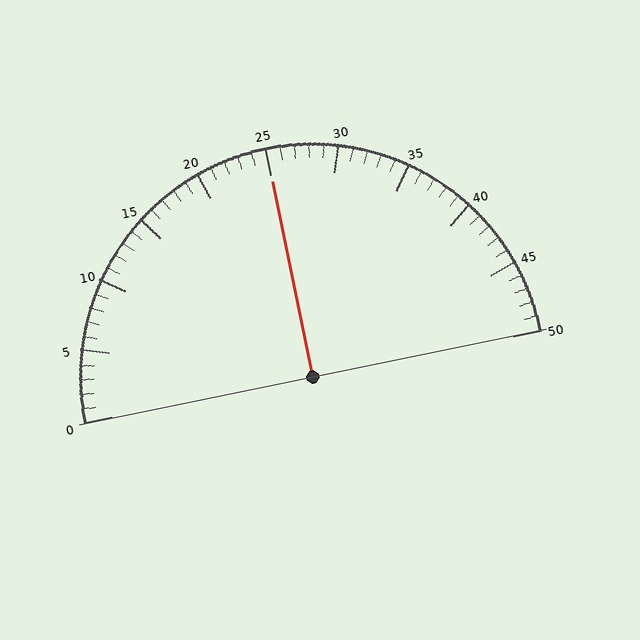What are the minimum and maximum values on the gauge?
The gauge ranges from 0 to 50.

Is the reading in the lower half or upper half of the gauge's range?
The reading is in the upper half of the range (0 to 50).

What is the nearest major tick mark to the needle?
The nearest major tick mark is 25.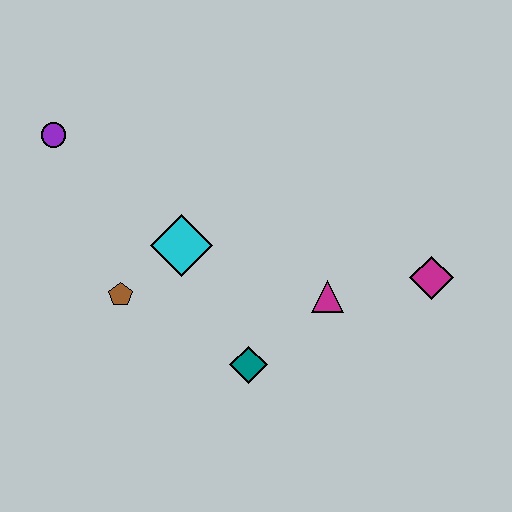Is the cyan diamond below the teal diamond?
No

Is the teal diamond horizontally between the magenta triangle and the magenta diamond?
No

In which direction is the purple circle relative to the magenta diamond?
The purple circle is to the left of the magenta diamond.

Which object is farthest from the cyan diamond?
The magenta diamond is farthest from the cyan diamond.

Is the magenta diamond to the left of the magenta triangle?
No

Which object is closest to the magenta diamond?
The magenta triangle is closest to the magenta diamond.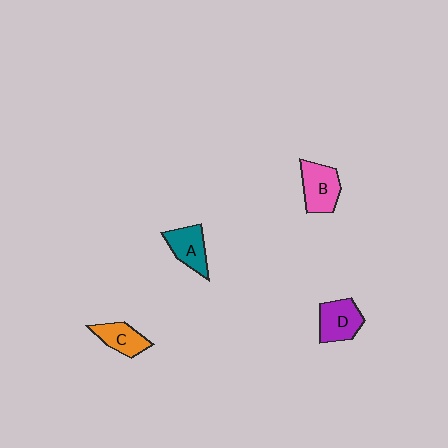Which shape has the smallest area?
Shape C (orange).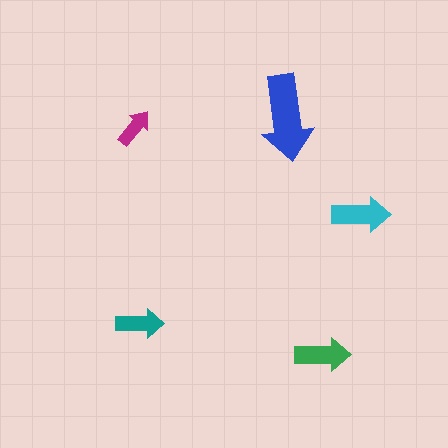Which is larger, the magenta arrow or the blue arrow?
The blue one.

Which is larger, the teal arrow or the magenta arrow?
The teal one.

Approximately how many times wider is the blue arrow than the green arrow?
About 1.5 times wider.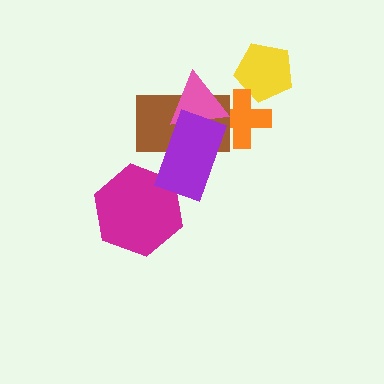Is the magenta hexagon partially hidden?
Yes, it is partially covered by another shape.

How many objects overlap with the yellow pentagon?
1 object overlaps with the yellow pentagon.